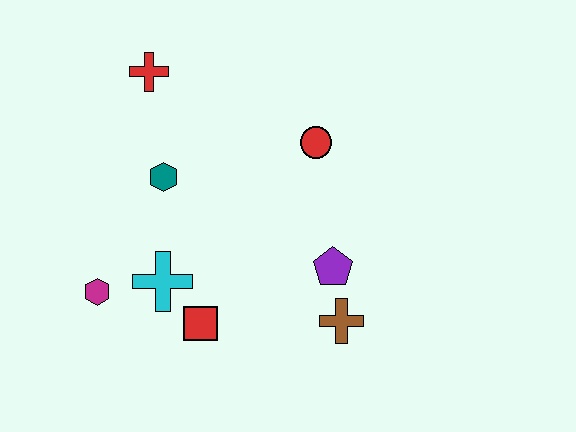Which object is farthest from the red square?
The red cross is farthest from the red square.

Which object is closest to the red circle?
The purple pentagon is closest to the red circle.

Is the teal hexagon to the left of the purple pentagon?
Yes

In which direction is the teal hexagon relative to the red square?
The teal hexagon is above the red square.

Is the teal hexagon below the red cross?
Yes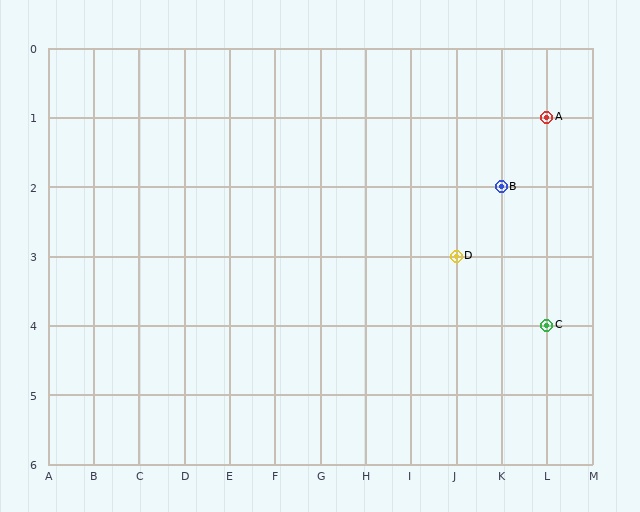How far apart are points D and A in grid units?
Points D and A are 2 columns and 2 rows apart (about 2.8 grid units diagonally).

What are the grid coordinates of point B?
Point B is at grid coordinates (K, 2).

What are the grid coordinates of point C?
Point C is at grid coordinates (L, 4).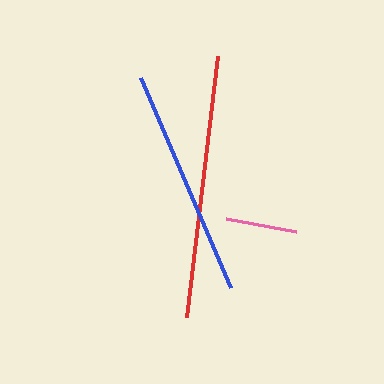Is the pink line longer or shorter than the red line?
The red line is longer than the pink line.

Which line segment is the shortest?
The pink line is the shortest at approximately 71 pixels.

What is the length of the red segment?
The red segment is approximately 263 pixels long.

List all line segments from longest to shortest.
From longest to shortest: red, blue, pink.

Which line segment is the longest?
The red line is the longest at approximately 263 pixels.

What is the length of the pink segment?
The pink segment is approximately 71 pixels long.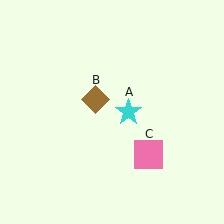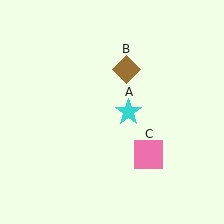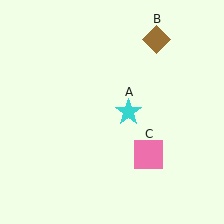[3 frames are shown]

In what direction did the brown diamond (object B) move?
The brown diamond (object B) moved up and to the right.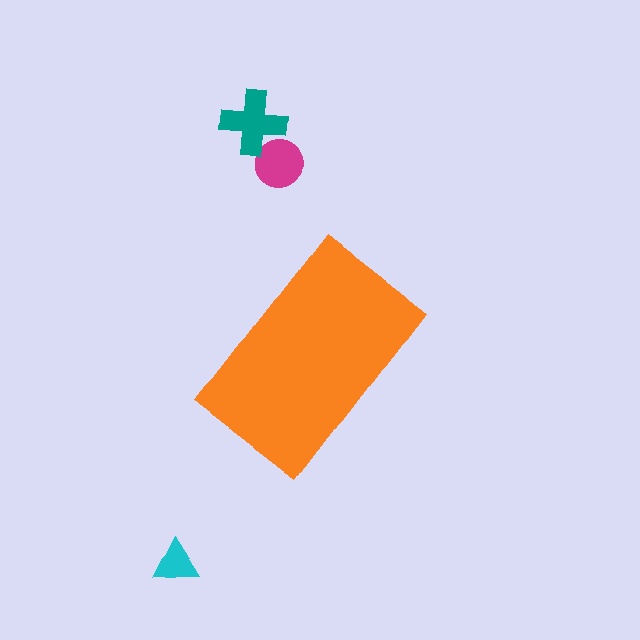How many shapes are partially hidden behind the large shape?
0 shapes are partially hidden.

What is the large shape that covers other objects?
An orange rectangle.